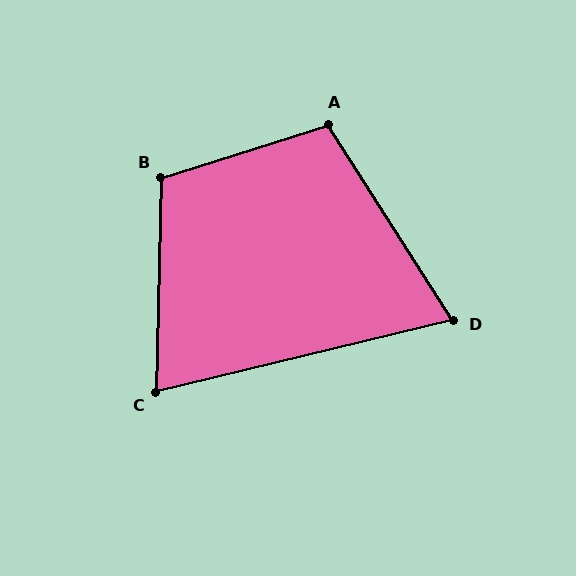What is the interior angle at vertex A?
Approximately 105 degrees (obtuse).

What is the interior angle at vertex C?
Approximately 75 degrees (acute).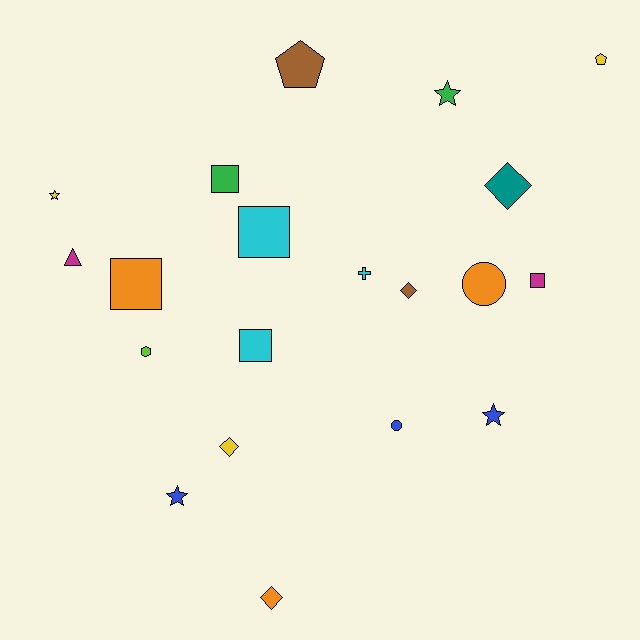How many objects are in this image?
There are 20 objects.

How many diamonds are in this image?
There are 4 diamonds.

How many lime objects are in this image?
There is 1 lime object.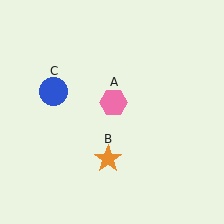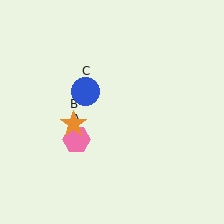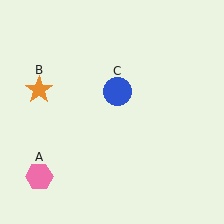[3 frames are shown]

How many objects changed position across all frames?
3 objects changed position: pink hexagon (object A), orange star (object B), blue circle (object C).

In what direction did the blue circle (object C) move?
The blue circle (object C) moved right.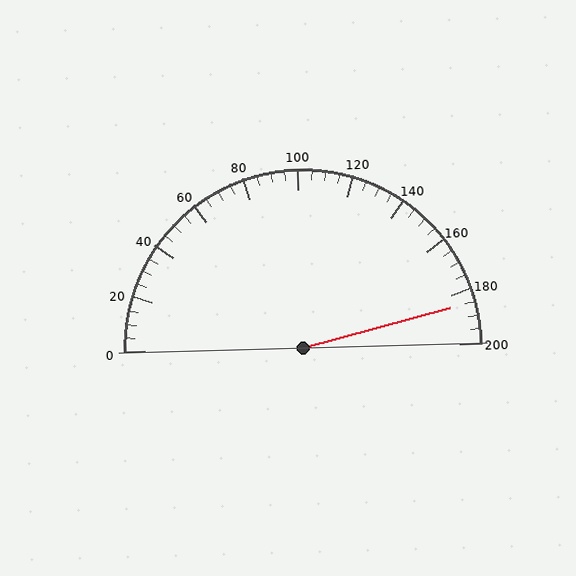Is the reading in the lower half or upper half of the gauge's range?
The reading is in the upper half of the range (0 to 200).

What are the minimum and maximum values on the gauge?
The gauge ranges from 0 to 200.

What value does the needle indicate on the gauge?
The needle indicates approximately 185.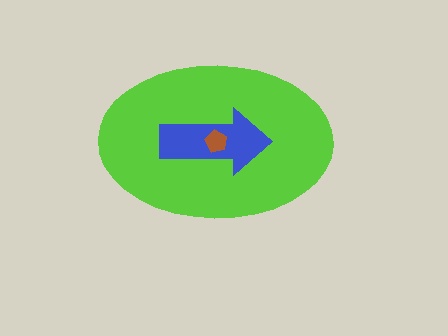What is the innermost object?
The brown pentagon.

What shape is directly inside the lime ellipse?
The blue arrow.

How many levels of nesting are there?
3.